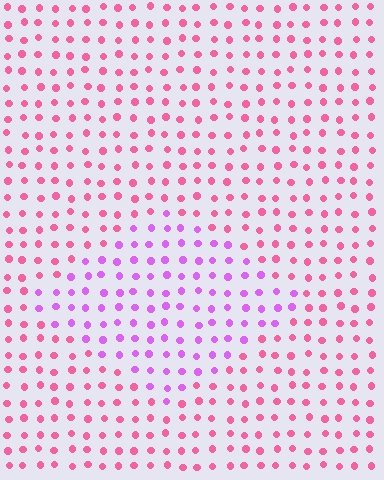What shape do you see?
I see a diamond.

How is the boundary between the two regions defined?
The boundary is defined purely by a slight shift in hue (about 43 degrees). Spacing, size, and orientation are identical on both sides.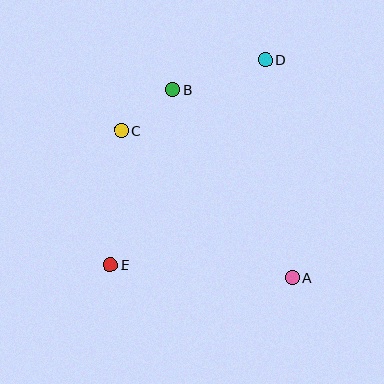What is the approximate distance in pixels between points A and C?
The distance between A and C is approximately 226 pixels.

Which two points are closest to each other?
Points B and C are closest to each other.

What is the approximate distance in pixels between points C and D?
The distance between C and D is approximately 160 pixels.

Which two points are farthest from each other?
Points D and E are farthest from each other.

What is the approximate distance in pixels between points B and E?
The distance between B and E is approximately 185 pixels.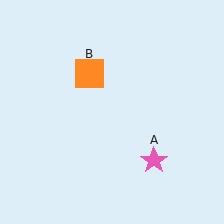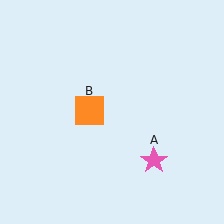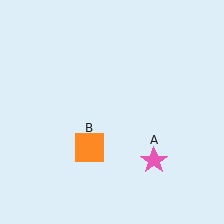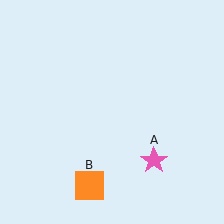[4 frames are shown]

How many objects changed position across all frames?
1 object changed position: orange square (object B).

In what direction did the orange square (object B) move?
The orange square (object B) moved down.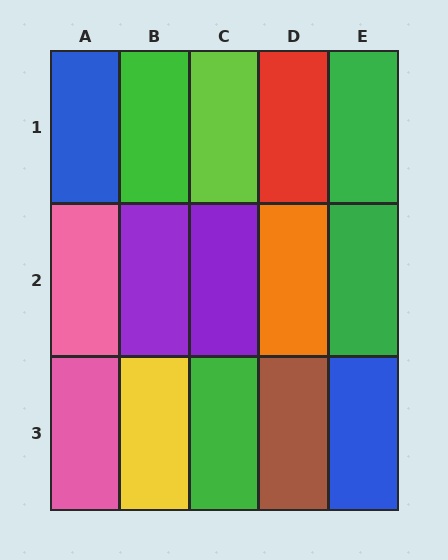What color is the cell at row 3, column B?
Yellow.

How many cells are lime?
1 cell is lime.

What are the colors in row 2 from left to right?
Pink, purple, purple, orange, green.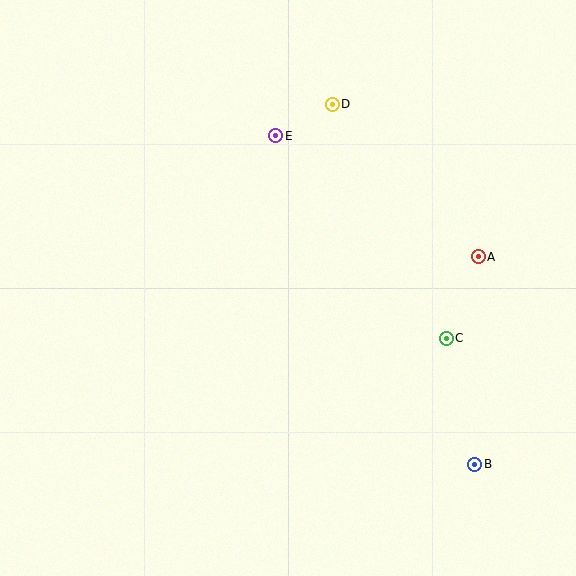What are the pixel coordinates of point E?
Point E is at (276, 136).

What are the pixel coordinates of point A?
Point A is at (478, 257).